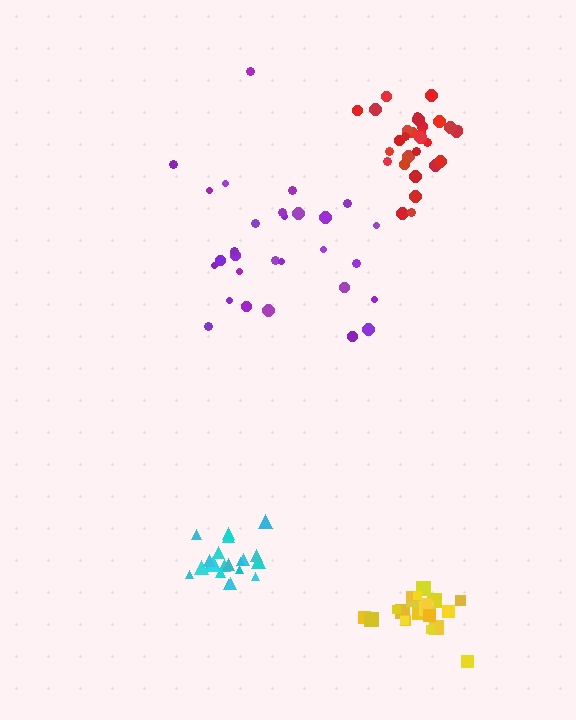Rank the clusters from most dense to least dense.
yellow, cyan, red, purple.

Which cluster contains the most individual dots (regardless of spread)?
Purple (30).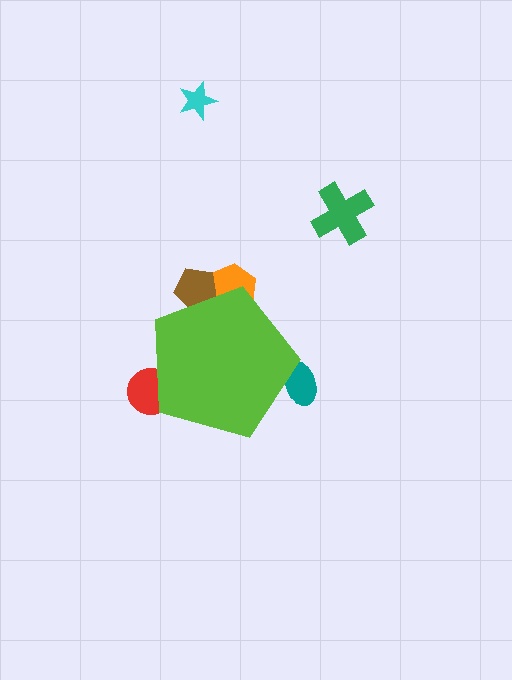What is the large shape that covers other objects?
A lime pentagon.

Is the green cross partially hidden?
No, the green cross is fully visible.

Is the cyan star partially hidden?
No, the cyan star is fully visible.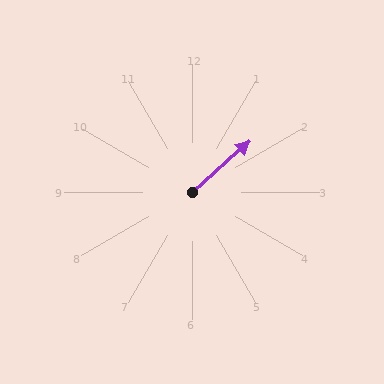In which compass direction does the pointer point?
Northeast.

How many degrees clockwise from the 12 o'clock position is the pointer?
Approximately 48 degrees.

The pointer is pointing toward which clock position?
Roughly 2 o'clock.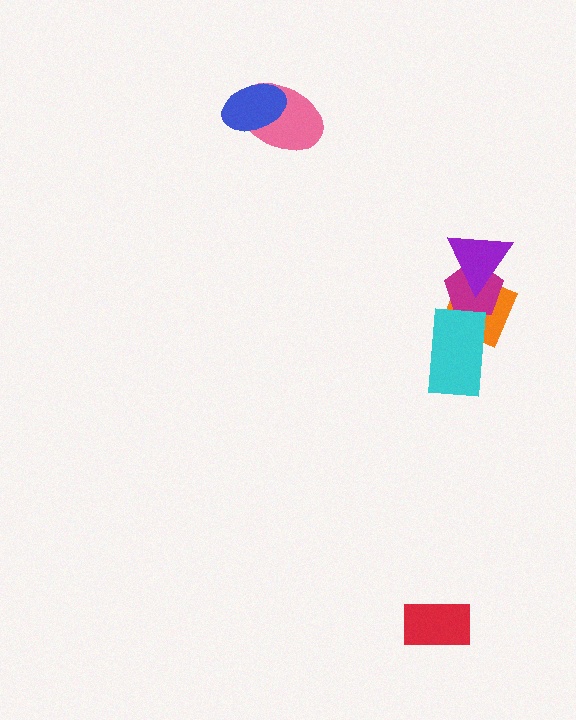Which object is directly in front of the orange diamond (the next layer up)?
The magenta pentagon is directly in front of the orange diamond.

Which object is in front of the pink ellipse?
The blue ellipse is in front of the pink ellipse.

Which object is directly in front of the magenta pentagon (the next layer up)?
The purple triangle is directly in front of the magenta pentagon.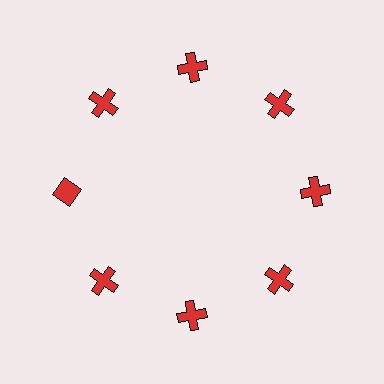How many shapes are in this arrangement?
There are 8 shapes arranged in a ring pattern.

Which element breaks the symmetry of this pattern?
The red diamond at roughly the 9 o'clock position breaks the symmetry. All other shapes are red crosses.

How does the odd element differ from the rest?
It has a different shape: diamond instead of cross.